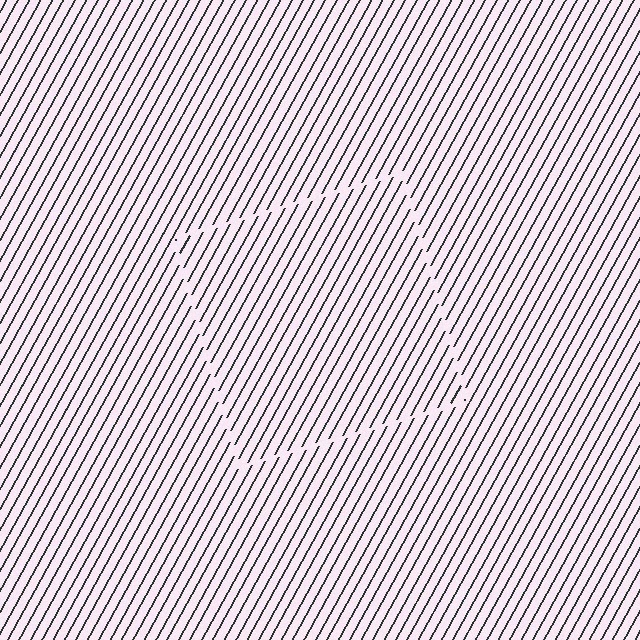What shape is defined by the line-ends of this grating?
An illusory square. The interior of the shape contains the same grating, shifted by half a period — the contour is defined by the phase discontinuity where line-ends from the inner and outer gratings abut.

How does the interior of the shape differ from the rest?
The interior of the shape contains the same grating, shifted by half a period — the contour is defined by the phase discontinuity where line-ends from the inner and outer gratings abut.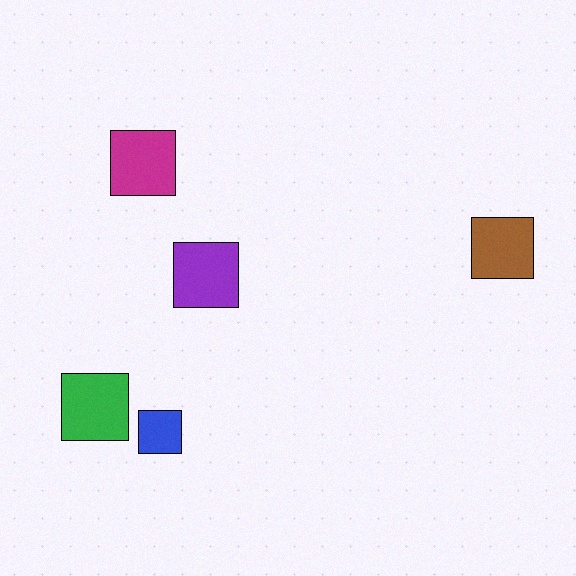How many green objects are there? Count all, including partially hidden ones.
There is 1 green object.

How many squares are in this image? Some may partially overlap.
There are 5 squares.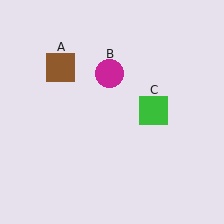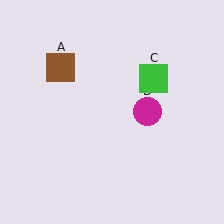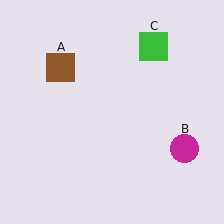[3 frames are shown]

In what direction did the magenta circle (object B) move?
The magenta circle (object B) moved down and to the right.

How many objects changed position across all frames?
2 objects changed position: magenta circle (object B), green square (object C).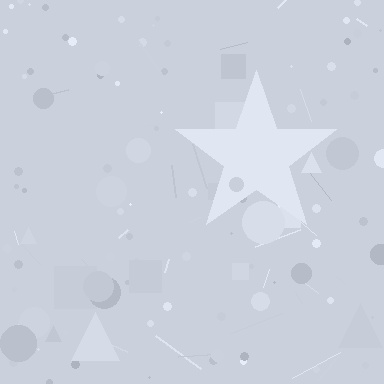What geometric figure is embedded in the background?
A star is embedded in the background.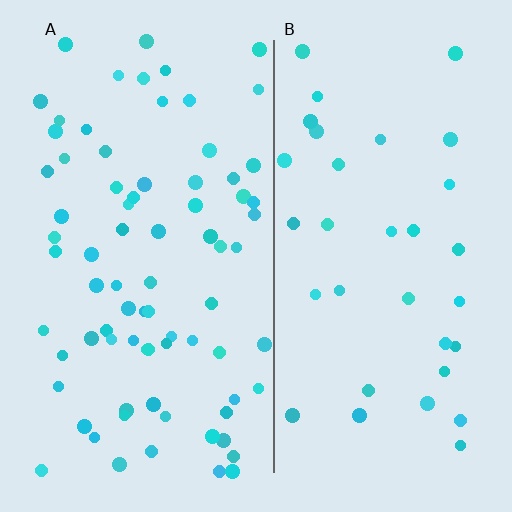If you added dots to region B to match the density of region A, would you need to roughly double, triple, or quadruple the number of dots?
Approximately double.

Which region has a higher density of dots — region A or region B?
A (the left).